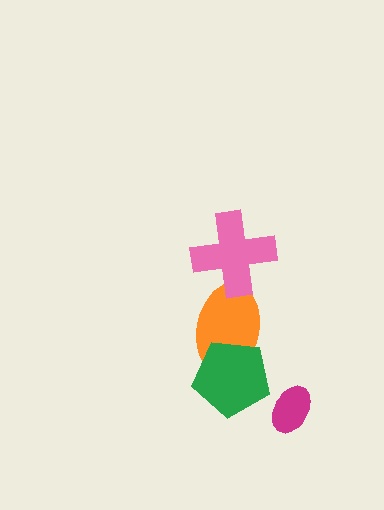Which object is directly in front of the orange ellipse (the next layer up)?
The green pentagon is directly in front of the orange ellipse.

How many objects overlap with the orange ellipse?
2 objects overlap with the orange ellipse.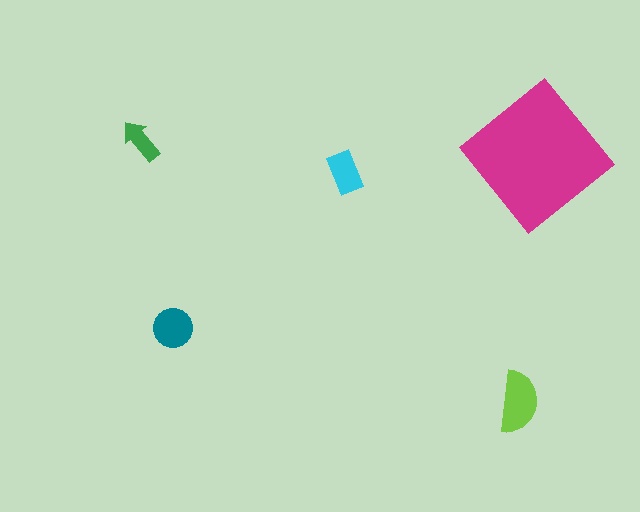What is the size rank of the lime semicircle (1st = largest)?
2nd.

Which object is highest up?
The green arrow is topmost.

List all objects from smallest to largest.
The green arrow, the cyan rectangle, the teal circle, the lime semicircle, the magenta diamond.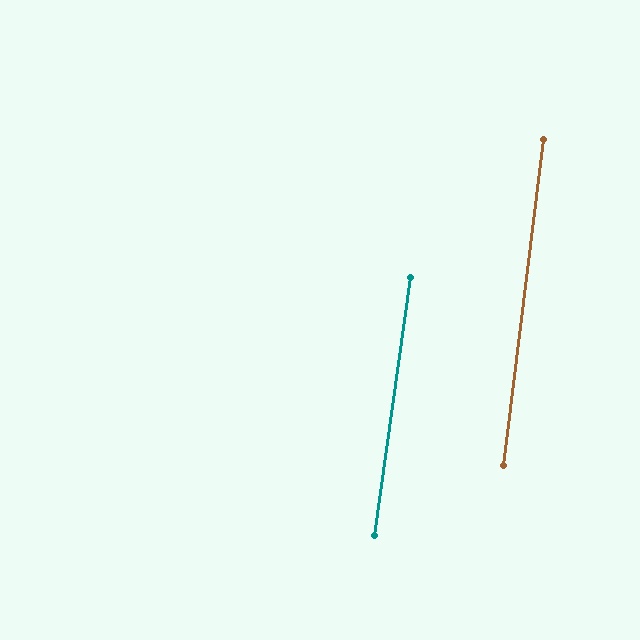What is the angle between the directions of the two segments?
Approximately 1 degree.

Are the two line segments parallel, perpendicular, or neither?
Parallel — their directions differ by only 1.0°.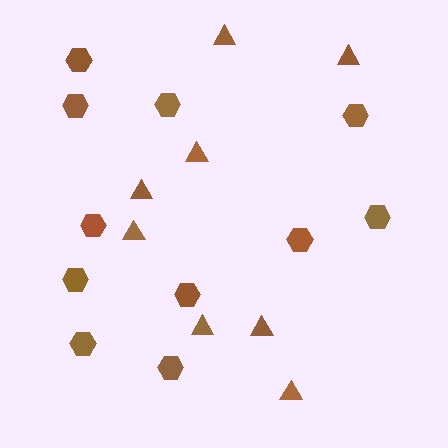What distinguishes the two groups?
There are 2 groups: one group of triangles (8) and one group of hexagons (11).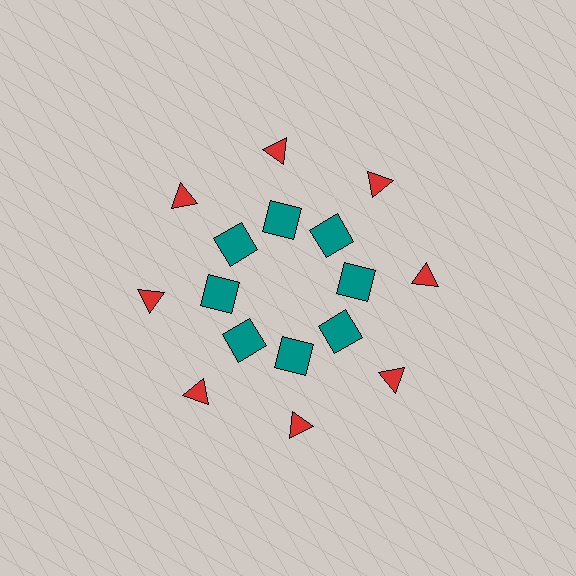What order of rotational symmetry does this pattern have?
This pattern has 8-fold rotational symmetry.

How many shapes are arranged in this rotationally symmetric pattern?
There are 16 shapes, arranged in 8 groups of 2.